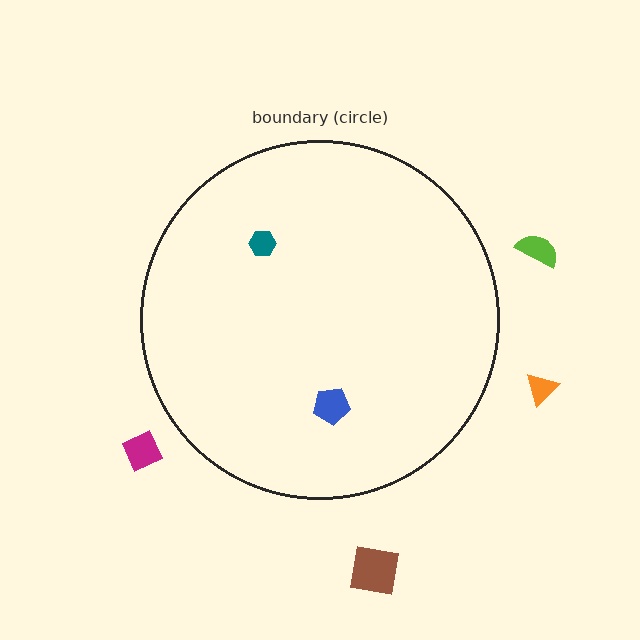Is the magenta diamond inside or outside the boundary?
Outside.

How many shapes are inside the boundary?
2 inside, 4 outside.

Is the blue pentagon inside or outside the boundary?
Inside.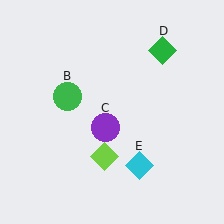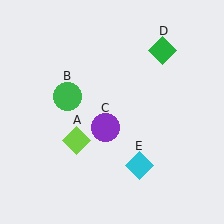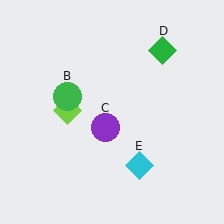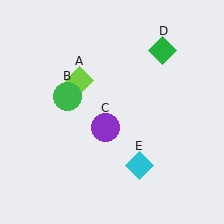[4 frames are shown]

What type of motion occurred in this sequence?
The lime diamond (object A) rotated clockwise around the center of the scene.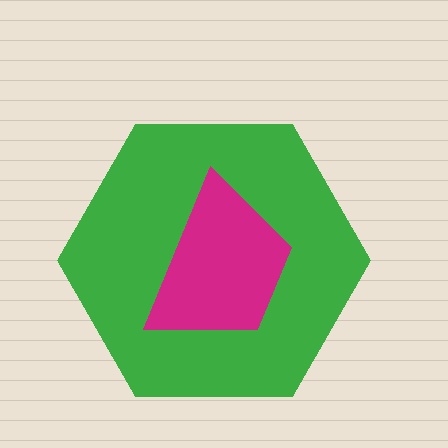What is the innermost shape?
The magenta trapezoid.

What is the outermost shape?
The green hexagon.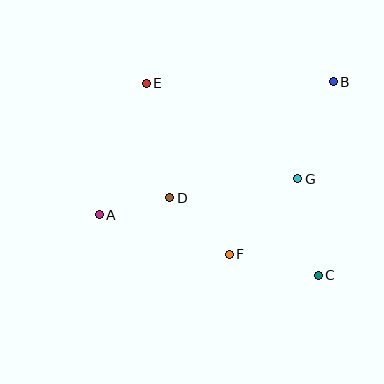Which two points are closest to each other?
Points A and D are closest to each other.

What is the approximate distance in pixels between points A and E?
The distance between A and E is approximately 139 pixels.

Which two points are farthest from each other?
Points A and B are farthest from each other.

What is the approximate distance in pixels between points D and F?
The distance between D and F is approximately 82 pixels.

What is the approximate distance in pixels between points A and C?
The distance between A and C is approximately 227 pixels.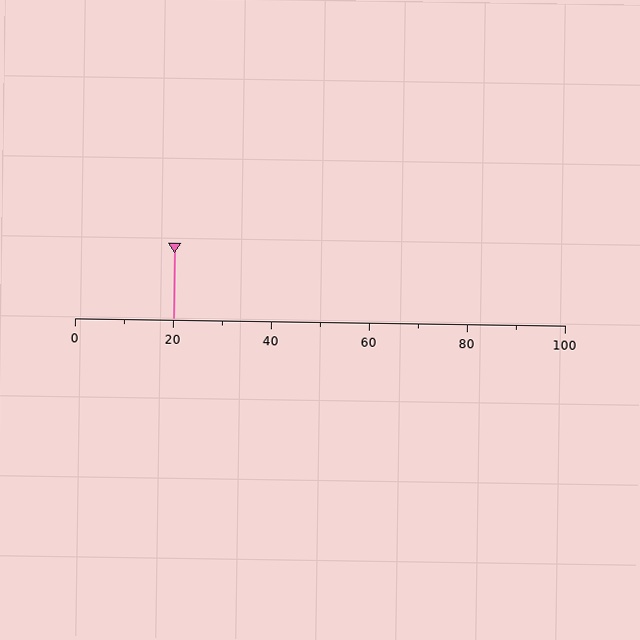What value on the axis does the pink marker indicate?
The marker indicates approximately 20.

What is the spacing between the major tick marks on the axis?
The major ticks are spaced 20 apart.